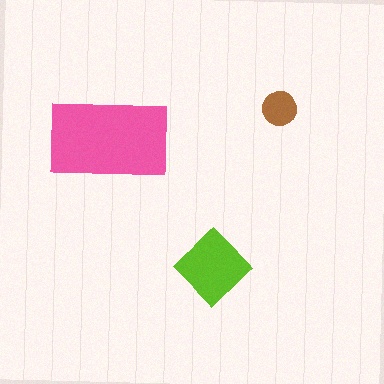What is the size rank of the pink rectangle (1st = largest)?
1st.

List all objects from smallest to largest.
The brown circle, the lime diamond, the pink rectangle.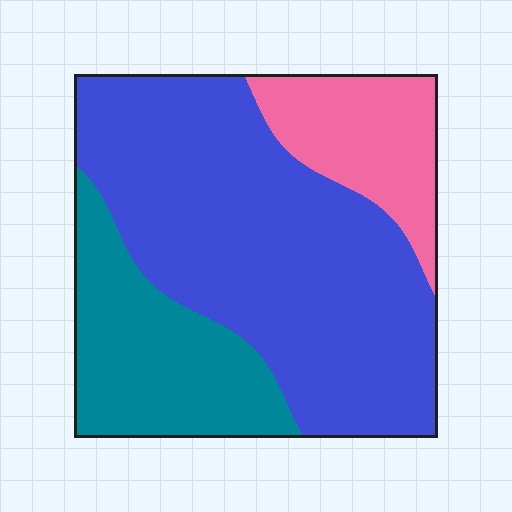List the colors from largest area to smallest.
From largest to smallest: blue, teal, pink.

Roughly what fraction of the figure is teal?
Teal takes up less than a quarter of the figure.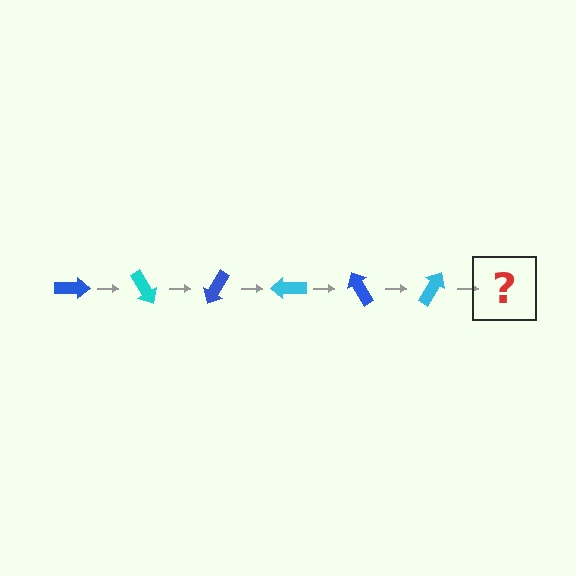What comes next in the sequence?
The next element should be a blue arrow, rotated 360 degrees from the start.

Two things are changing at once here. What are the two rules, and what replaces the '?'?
The two rules are that it rotates 60 degrees each step and the color cycles through blue and cyan. The '?' should be a blue arrow, rotated 360 degrees from the start.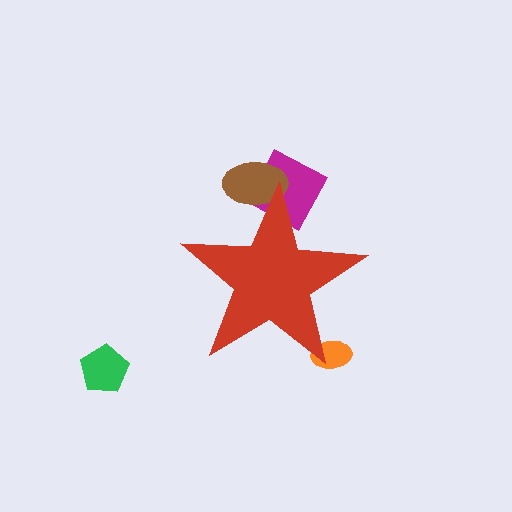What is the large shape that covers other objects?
A red star.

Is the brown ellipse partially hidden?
Yes, the brown ellipse is partially hidden behind the red star.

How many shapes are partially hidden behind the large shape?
3 shapes are partially hidden.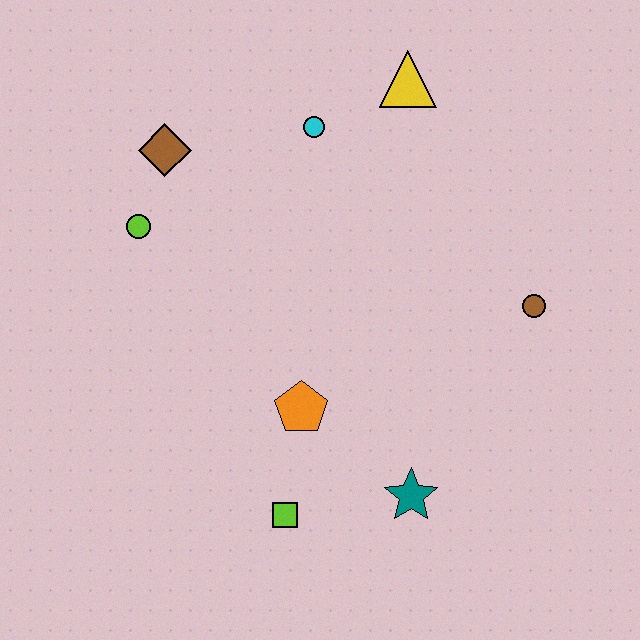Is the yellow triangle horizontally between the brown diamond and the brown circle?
Yes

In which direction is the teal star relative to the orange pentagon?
The teal star is to the right of the orange pentagon.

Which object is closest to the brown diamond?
The lime circle is closest to the brown diamond.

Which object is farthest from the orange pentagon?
The yellow triangle is farthest from the orange pentagon.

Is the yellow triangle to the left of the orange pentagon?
No